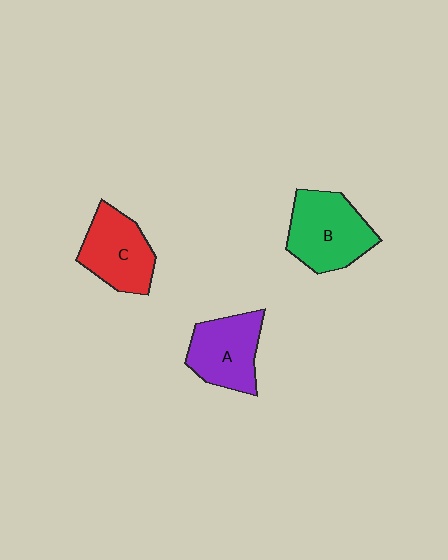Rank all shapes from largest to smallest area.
From largest to smallest: B (green), C (red), A (purple).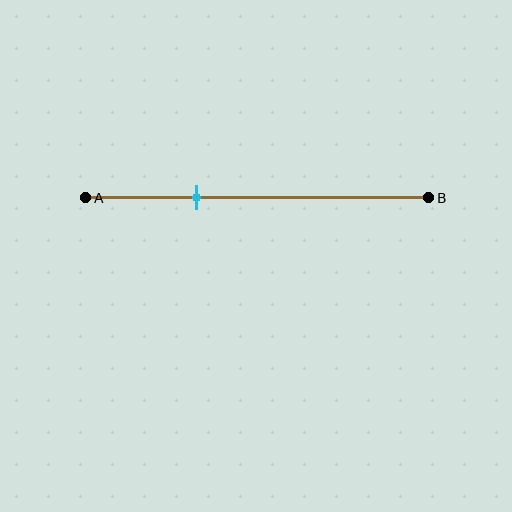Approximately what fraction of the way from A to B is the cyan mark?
The cyan mark is approximately 35% of the way from A to B.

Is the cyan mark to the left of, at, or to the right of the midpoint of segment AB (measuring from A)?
The cyan mark is to the left of the midpoint of segment AB.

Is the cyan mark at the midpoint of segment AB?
No, the mark is at about 35% from A, not at the 50% midpoint.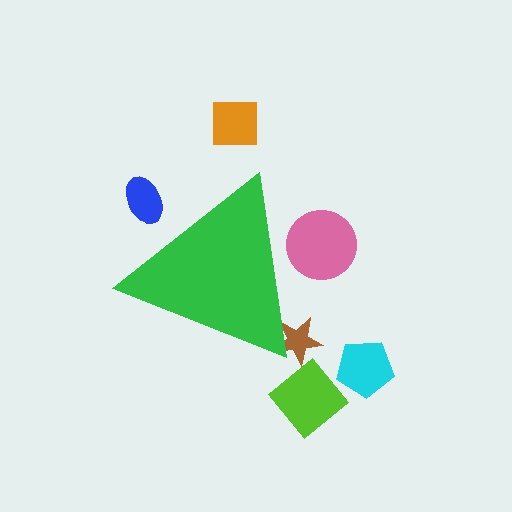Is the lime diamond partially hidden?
No, the lime diamond is fully visible.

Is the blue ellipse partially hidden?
Yes, the blue ellipse is partially hidden behind the green triangle.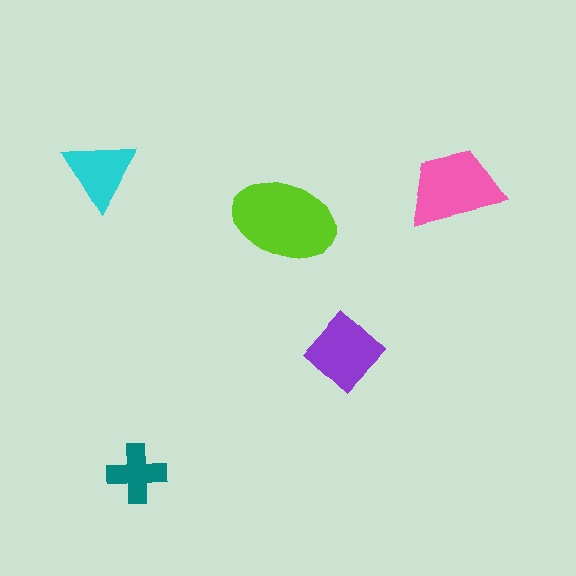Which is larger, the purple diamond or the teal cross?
The purple diamond.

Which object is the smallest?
The teal cross.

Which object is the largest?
The lime ellipse.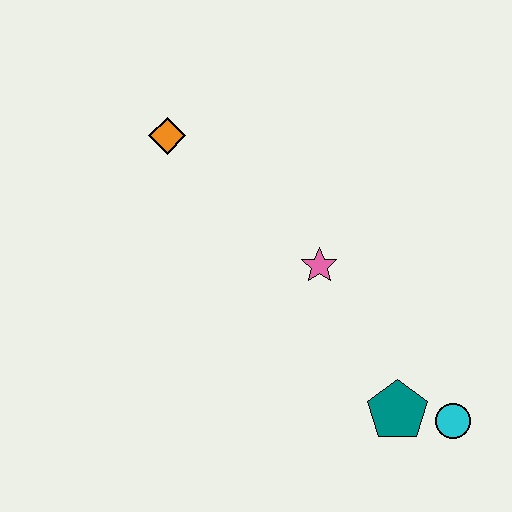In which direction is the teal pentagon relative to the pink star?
The teal pentagon is below the pink star.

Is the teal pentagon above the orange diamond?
No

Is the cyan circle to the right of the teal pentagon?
Yes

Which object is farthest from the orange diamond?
The cyan circle is farthest from the orange diamond.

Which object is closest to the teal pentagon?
The cyan circle is closest to the teal pentagon.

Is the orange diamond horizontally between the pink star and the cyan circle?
No